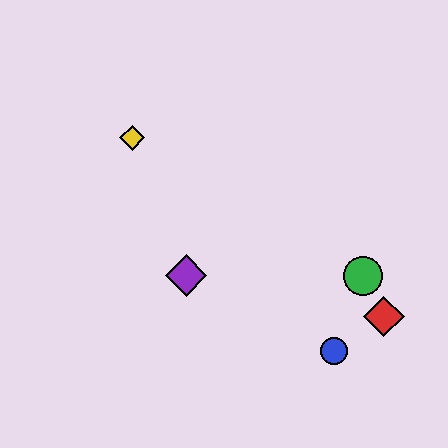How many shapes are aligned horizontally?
2 shapes (the green circle, the purple diamond) are aligned horizontally.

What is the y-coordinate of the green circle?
The green circle is at y≈276.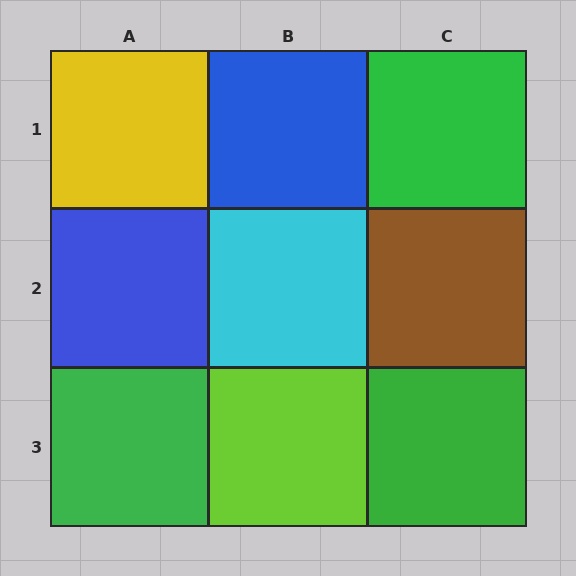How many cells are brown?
1 cell is brown.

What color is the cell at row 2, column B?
Cyan.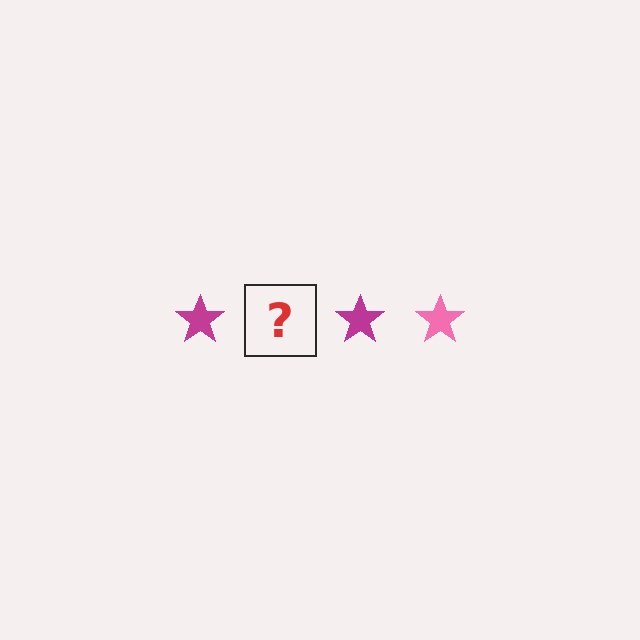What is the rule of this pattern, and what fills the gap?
The rule is that the pattern cycles through magenta, pink stars. The gap should be filled with a pink star.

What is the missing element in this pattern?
The missing element is a pink star.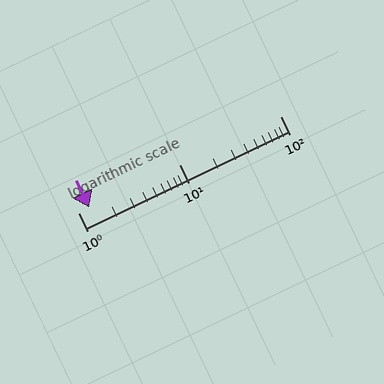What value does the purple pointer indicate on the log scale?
The pointer indicates approximately 1.3.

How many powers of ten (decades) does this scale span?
The scale spans 2 decades, from 1 to 100.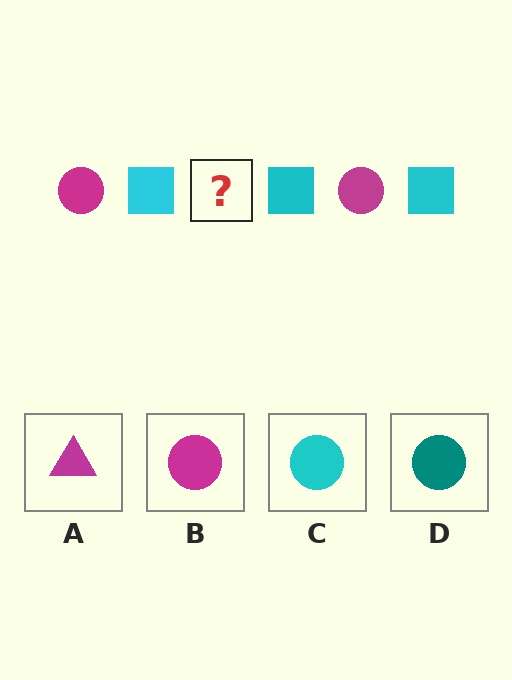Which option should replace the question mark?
Option B.